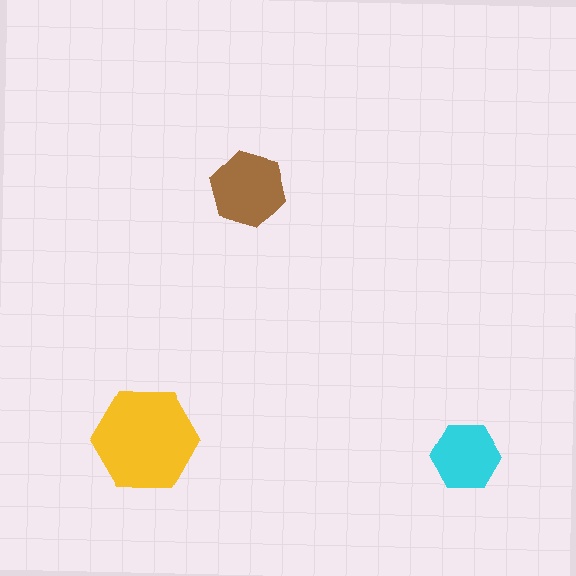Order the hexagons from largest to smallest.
the yellow one, the brown one, the cyan one.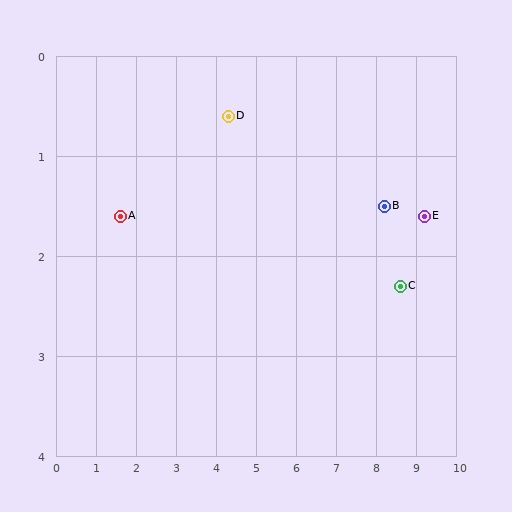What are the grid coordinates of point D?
Point D is at approximately (4.3, 0.6).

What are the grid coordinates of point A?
Point A is at approximately (1.6, 1.6).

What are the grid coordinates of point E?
Point E is at approximately (9.2, 1.6).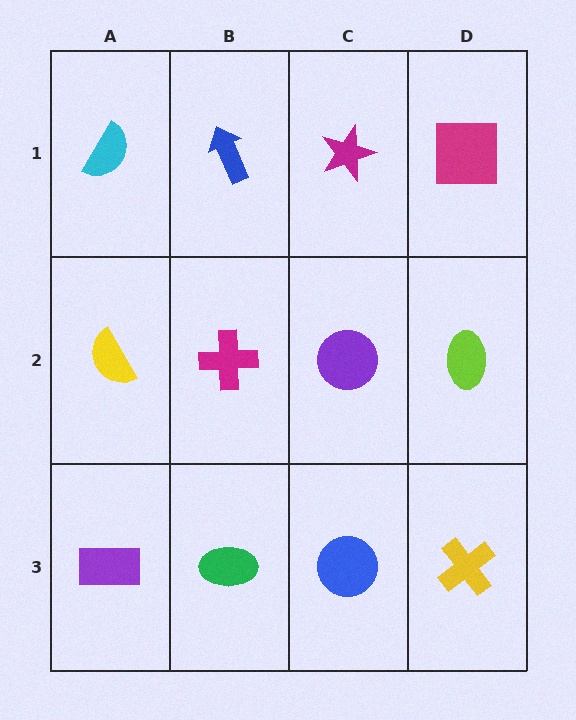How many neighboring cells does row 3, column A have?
2.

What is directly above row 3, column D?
A lime ellipse.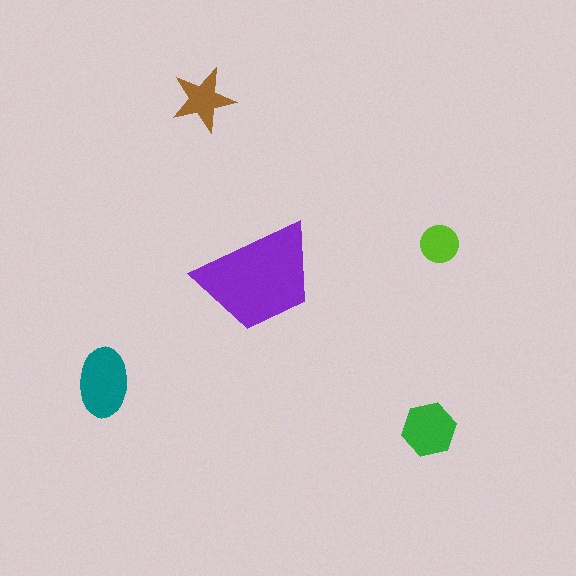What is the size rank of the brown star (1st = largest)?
4th.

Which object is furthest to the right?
The lime circle is rightmost.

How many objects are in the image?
There are 5 objects in the image.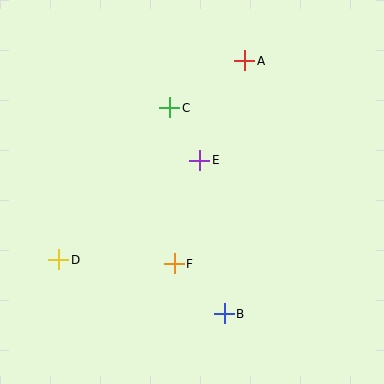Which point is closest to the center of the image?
Point E at (200, 160) is closest to the center.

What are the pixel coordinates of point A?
Point A is at (245, 61).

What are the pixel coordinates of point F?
Point F is at (174, 264).